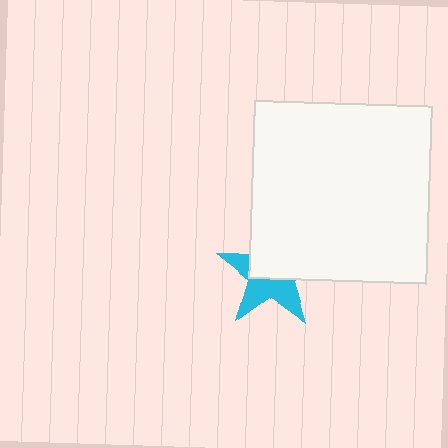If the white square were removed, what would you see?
You would see the complete cyan star.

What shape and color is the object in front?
The object in front is a white square.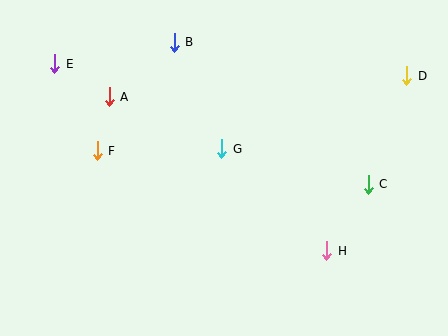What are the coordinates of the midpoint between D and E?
The midpoint between D and E is at (231, 70).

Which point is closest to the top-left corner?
Point E is closest to the top-left corner.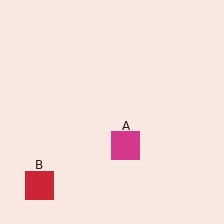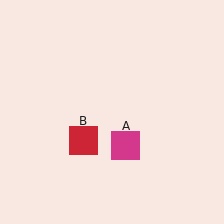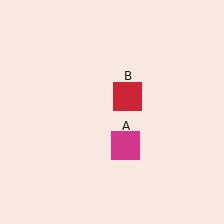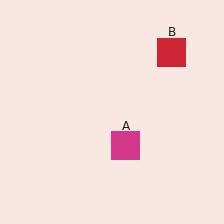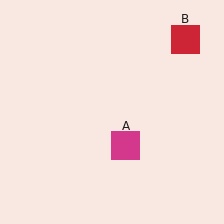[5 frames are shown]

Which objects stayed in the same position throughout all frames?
Magenta square (object A) remained stationary.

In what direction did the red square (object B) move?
The red square (object B) moved up and to the right.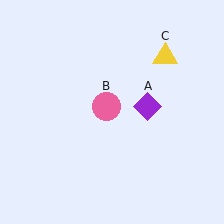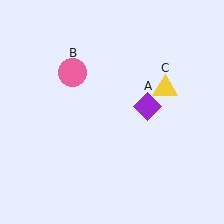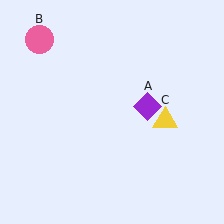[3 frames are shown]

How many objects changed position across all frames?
2 objects changed position: pink circle (object B), yellow triangle (object C).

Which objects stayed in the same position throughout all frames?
Purple diamond (object A) remained stationary.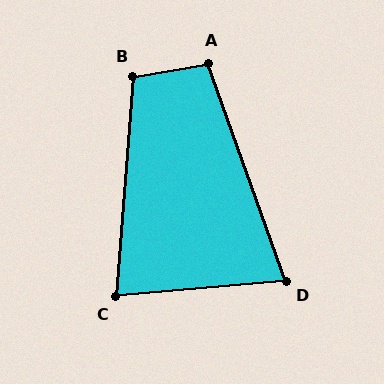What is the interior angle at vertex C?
Approximately 80 degrees (acute).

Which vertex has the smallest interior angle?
D, at approximately 76 degrees.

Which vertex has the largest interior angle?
B, at approximately 104 degrees.